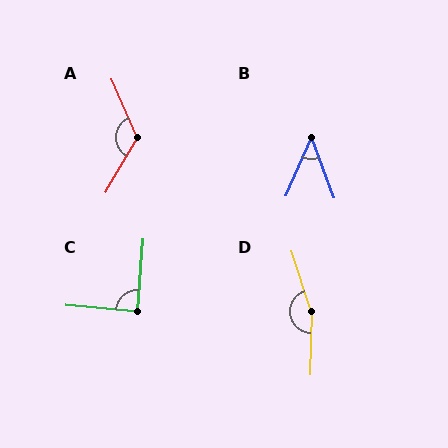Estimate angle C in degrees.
Approximately 89 degrees.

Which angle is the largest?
D, at approximately 160 degrees.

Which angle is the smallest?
B, at approximately 44 degrees.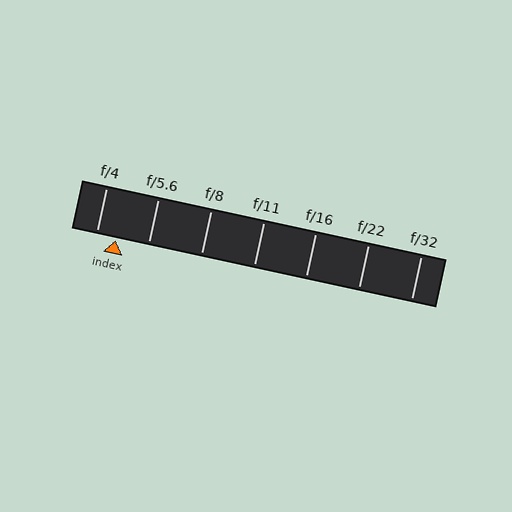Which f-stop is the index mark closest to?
The index mark is closest to f/4.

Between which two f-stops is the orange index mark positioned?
The index mark is between f/4 and f/5.6.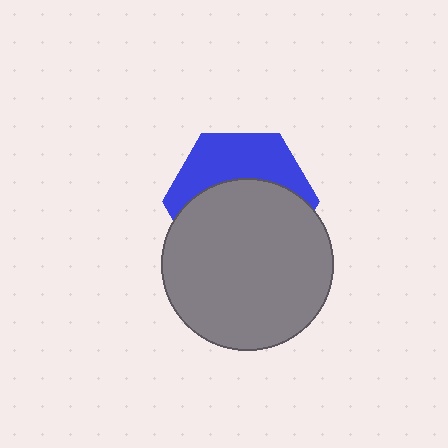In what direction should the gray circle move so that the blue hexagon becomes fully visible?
The gray circle should move down. That is the shortest direction to clear the overlap and leave the blue hexagon fully visible.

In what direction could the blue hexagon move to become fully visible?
The blue hexagon could move up. That would shift it out from behind the gray circle entirely.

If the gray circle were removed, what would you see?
You would see the complete blue hexagon.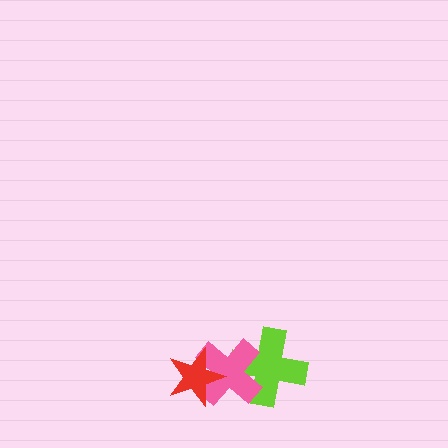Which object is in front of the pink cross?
The red star is in front of the pink cross.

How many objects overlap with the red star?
1 object overlaps with the red star.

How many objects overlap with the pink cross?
2 objects overlap with the pink cross.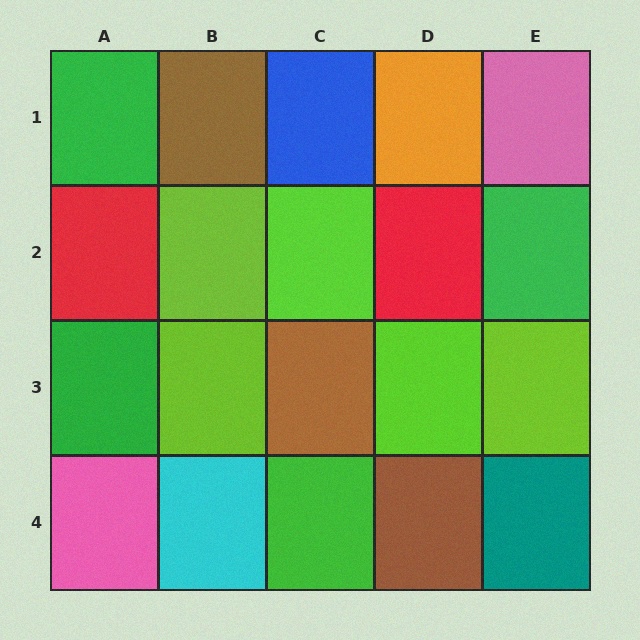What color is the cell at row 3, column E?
Lime.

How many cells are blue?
1 cell is blue.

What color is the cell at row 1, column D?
Orange.